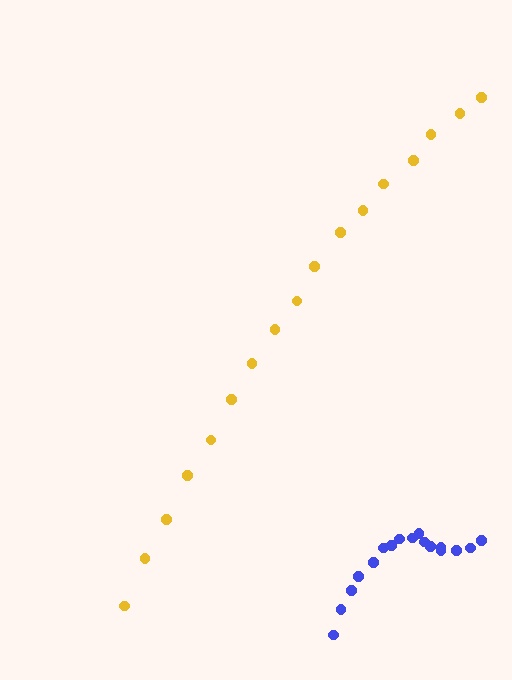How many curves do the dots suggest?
There are 2 distinct paths.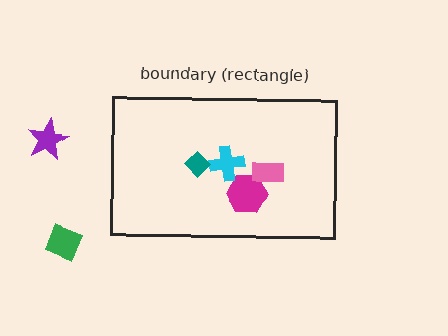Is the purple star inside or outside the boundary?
Outside.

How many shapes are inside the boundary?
4 inside, 2 outside.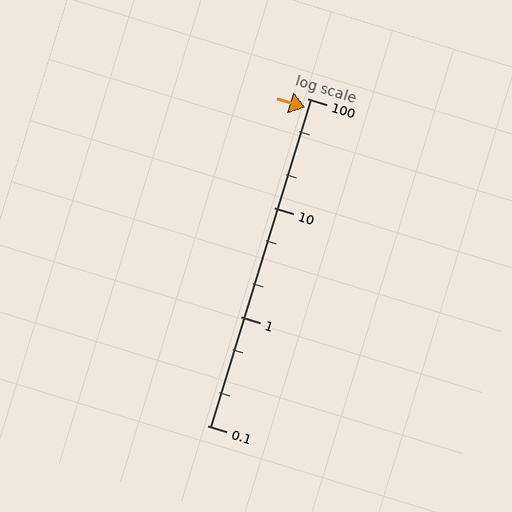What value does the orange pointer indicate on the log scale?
The pointer indicates approximately 82.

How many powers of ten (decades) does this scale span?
The scale spans 3 decades, from 0.1 to 100.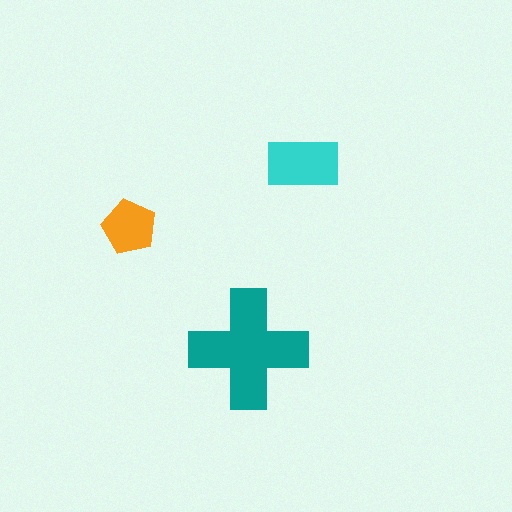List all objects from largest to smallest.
The teal cross, the cyan rectangle, the orange pentagon.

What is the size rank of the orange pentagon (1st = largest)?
3rd.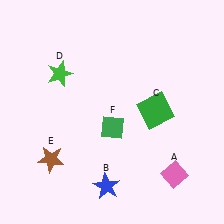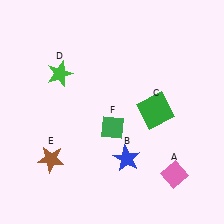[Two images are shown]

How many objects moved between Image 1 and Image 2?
1 object moved between the two images.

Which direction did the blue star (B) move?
The blue star (B) moved up.